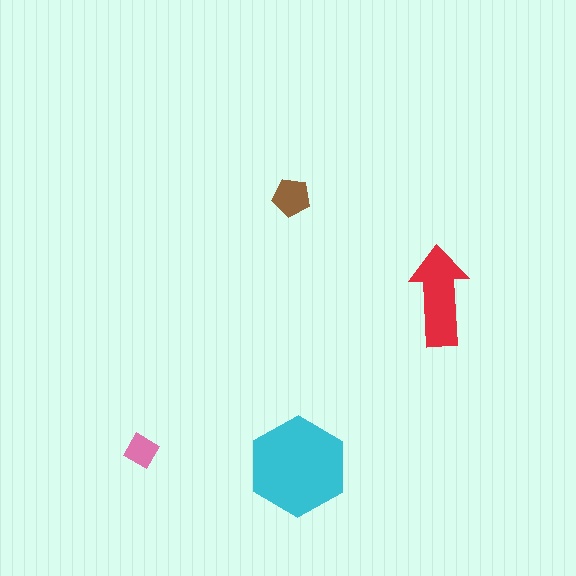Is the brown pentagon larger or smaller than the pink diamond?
Larger.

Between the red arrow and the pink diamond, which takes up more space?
The red arrow.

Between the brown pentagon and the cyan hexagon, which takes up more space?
The cyan hexagon.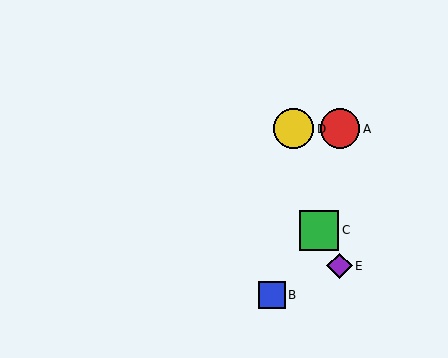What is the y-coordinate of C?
Object C is at y≈230.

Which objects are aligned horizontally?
Objects A, D are aligned horizontally.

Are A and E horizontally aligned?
No, A is at y≈129 and E is at y≈266.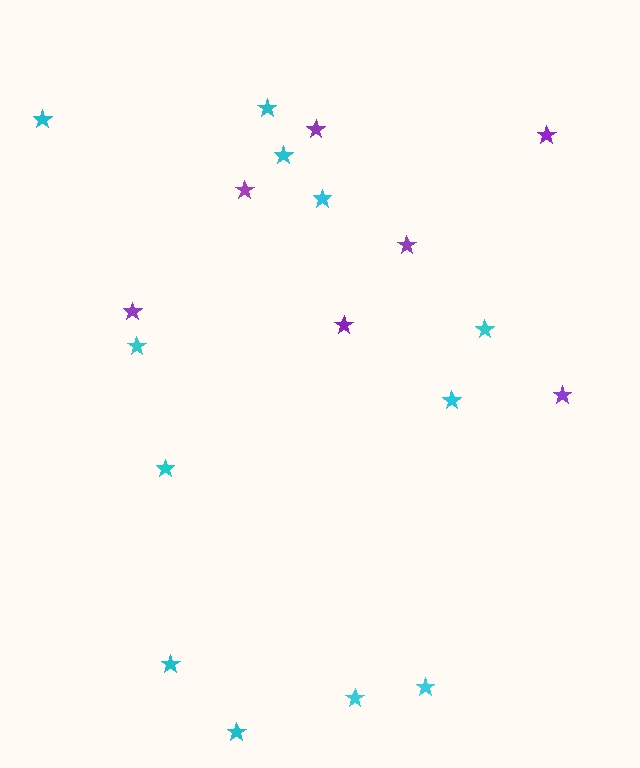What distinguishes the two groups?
There are 2 groups: one group of purple stars (7) and one group of cyan stars (12).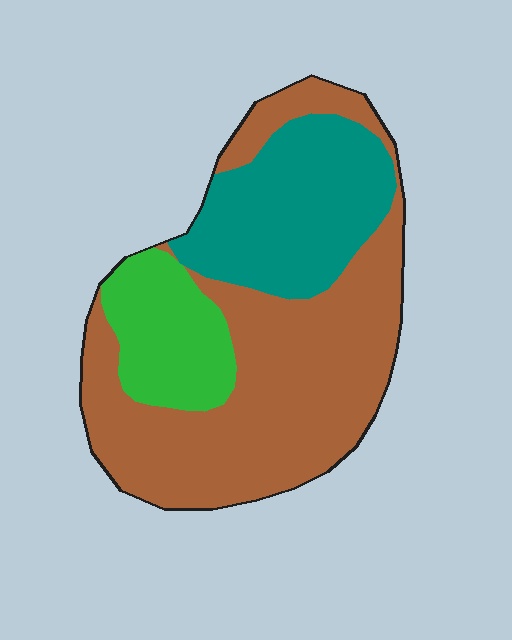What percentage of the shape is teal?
Teal takes up about one quarter (1/4) of the shape.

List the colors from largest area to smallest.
From largest to smallest: brown, teal, green.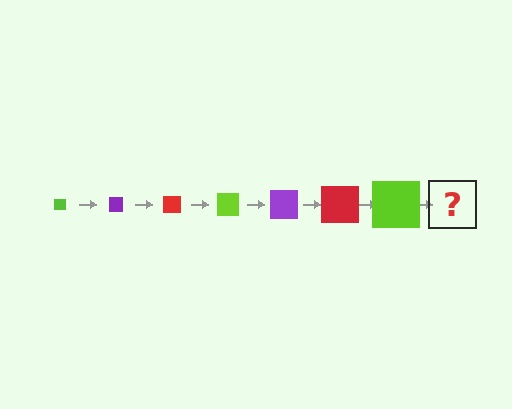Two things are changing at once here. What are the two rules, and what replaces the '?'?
The two rules are that the square grows larger each step and the color cycles through lime, purple, and red. The '?' should be a purple square, larger than the previous one.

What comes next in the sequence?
The next element should be a purple square, larger than the previous one.